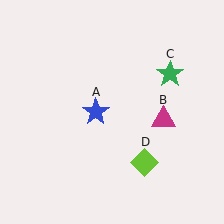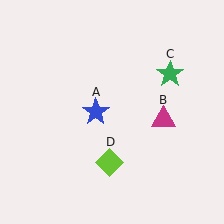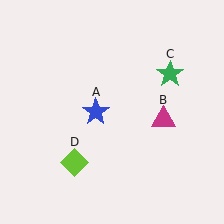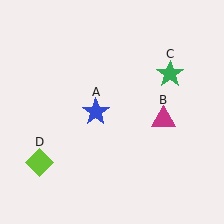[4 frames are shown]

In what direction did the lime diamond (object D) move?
The lime diamond (object D) moved left.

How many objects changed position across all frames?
1 object changed position: lime diamond (object D).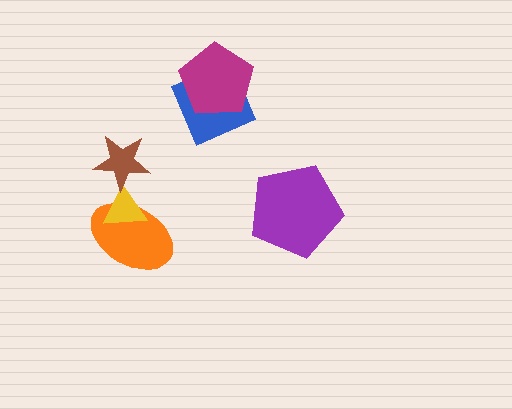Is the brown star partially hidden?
No, no other shape covers it.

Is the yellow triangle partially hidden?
Yes, it is partially covered by another shape.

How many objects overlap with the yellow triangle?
2 objects overlap with the yellow triangle.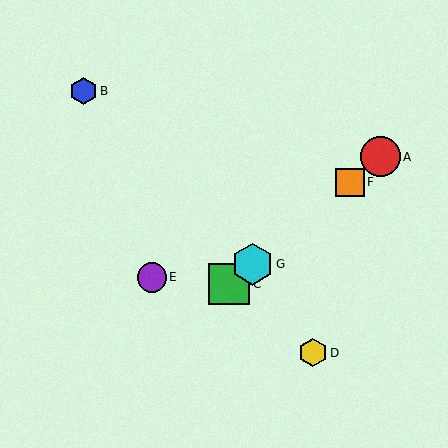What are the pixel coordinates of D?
Object D is at (313, 353).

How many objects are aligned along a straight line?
4 objects (A, C, F, G) are aligned along a straight line.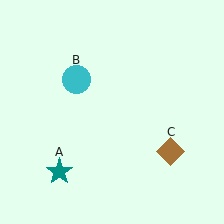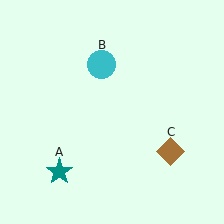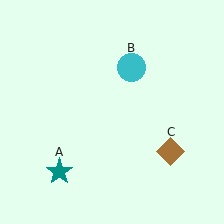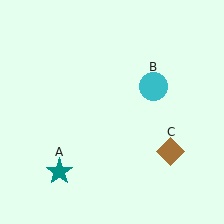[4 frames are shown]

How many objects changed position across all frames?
1 object changed position: cyan circle (object B).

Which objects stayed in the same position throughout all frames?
Teal star (object A) and brown diamond (object C) remained stationary.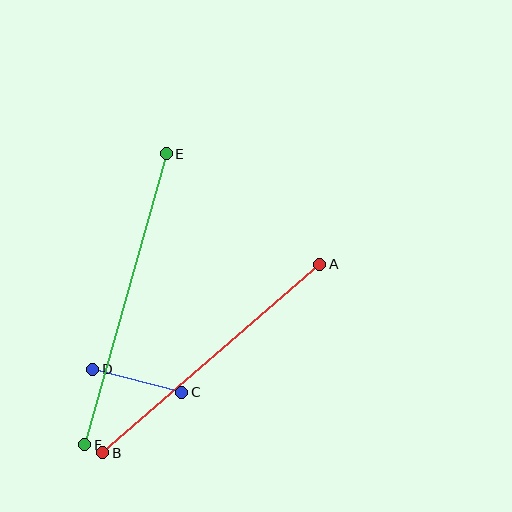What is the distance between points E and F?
The distance is approximately 302 pixels.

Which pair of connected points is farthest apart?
Points E and F are farthest apart.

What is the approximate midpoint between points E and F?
The midpoint is at approximately (125, 299) pixels.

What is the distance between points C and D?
The distance is approximately 92 pixels.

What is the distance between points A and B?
The distance is approximately 287 pixels.